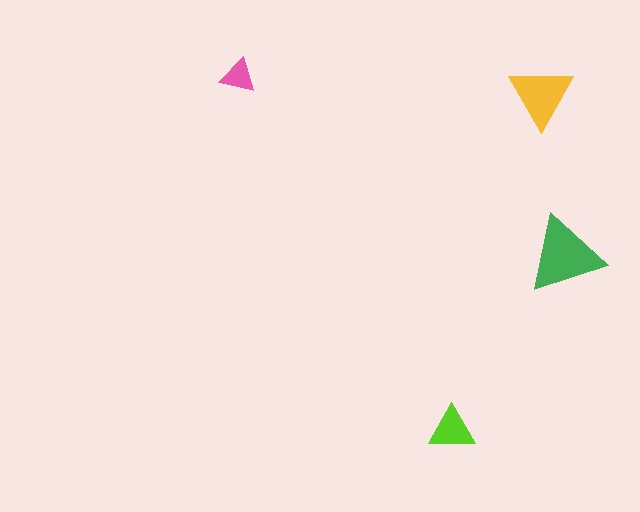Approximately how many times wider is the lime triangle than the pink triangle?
About 1.5 times wider.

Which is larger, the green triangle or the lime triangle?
The green one.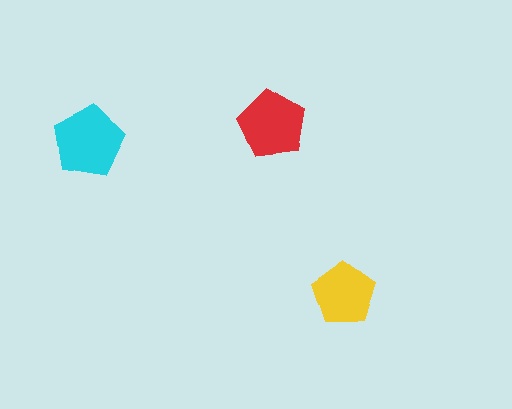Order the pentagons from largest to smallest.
the cyan one, the red one, the yellow one.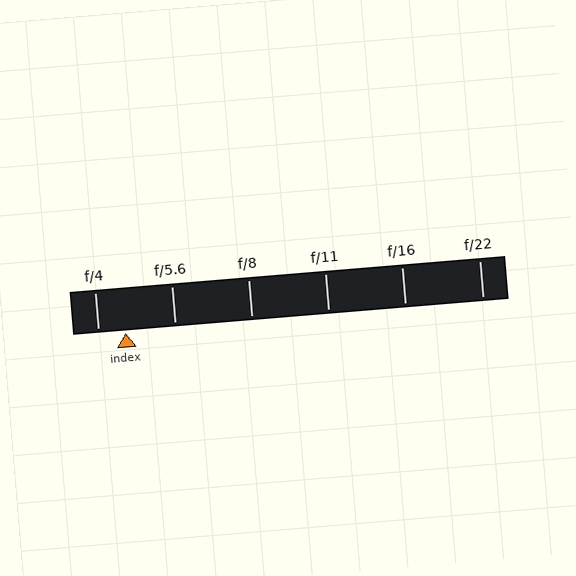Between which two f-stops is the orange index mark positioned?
The index mark is between f/4 and f/5.6.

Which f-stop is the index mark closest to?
The index mark is closest to f/4.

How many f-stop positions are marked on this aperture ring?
There are 6 f-stop positions marked.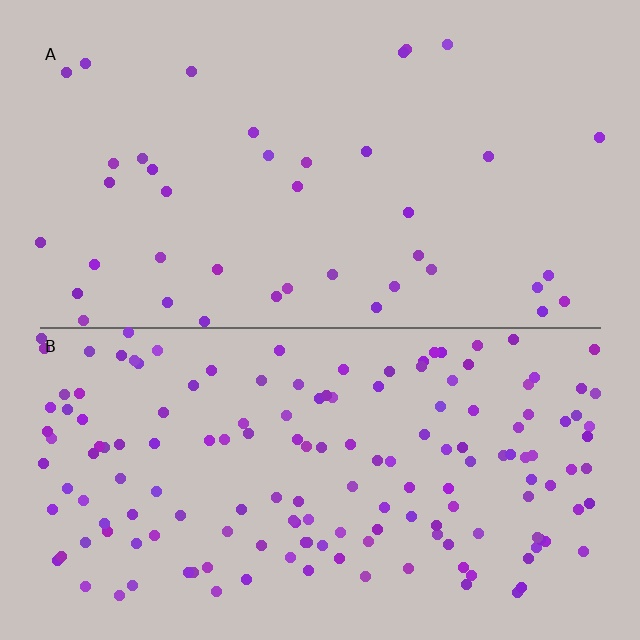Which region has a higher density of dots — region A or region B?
B (the bottom).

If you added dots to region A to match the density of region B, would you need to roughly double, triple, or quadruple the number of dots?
Approximately quadruple.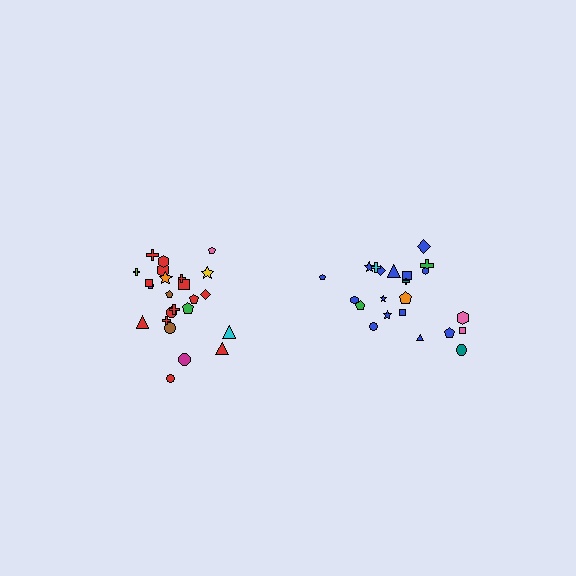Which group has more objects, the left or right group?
The left group.